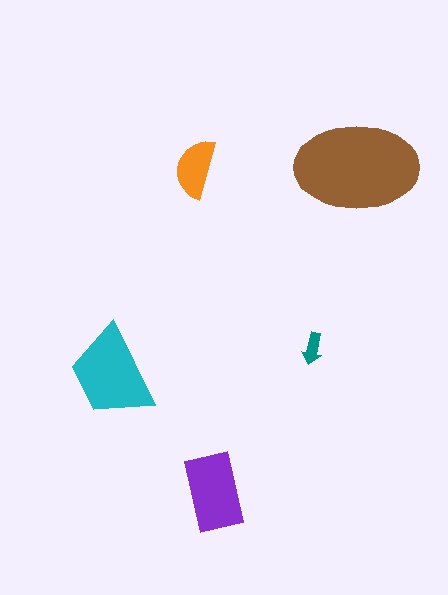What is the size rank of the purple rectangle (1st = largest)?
3rd.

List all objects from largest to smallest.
The brown ellipse, the cyan trapezoid, the purple rectangle, the orange semicircle, the teal arrow.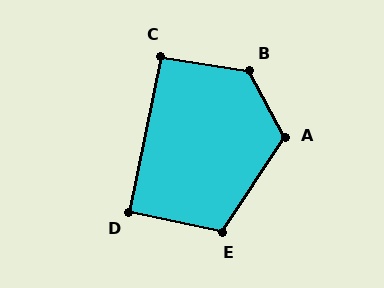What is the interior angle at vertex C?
Approximately 92 degrees (approximately right).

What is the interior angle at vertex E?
Approximately 112 degrees (obtuse).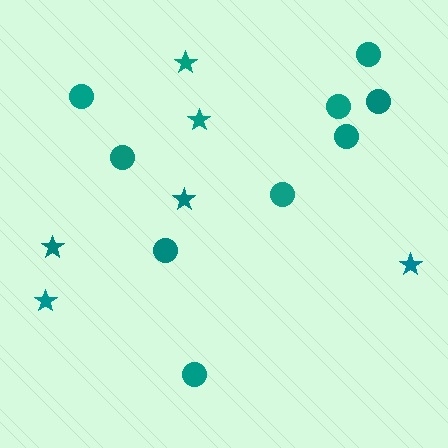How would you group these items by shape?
There are 2 groups: one group of circles (9) and one group of stars (6).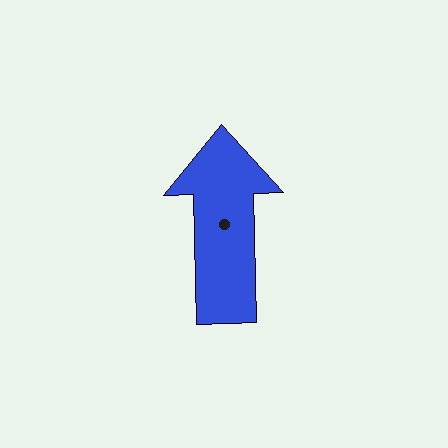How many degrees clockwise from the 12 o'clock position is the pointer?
Approximately 359 degrees.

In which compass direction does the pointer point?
North.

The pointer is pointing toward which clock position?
Roughly 12 o'clock.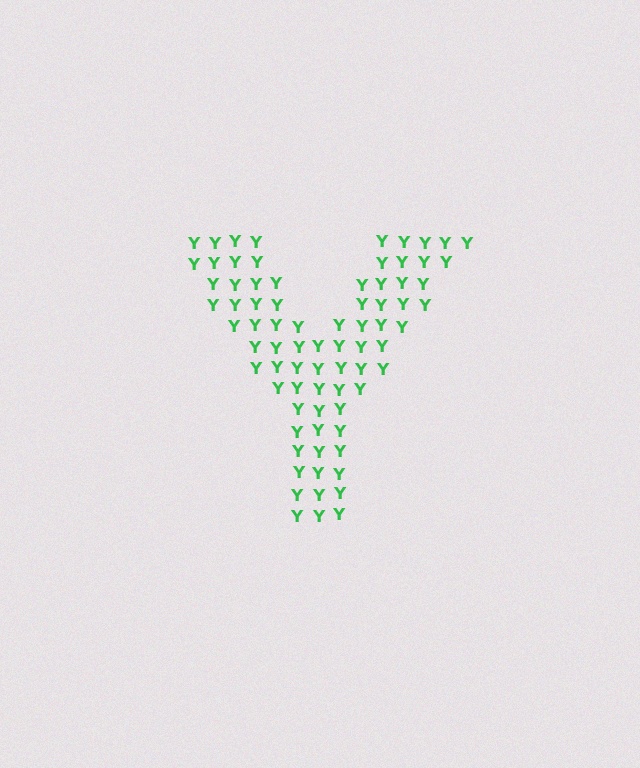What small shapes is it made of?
It is made of small letter Y's.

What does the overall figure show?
The overall figure shows the letter Y.